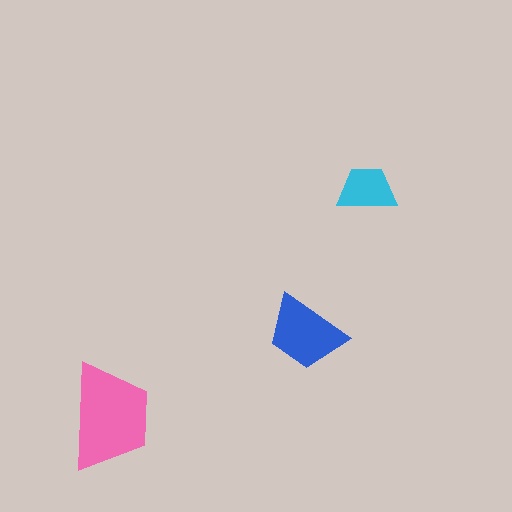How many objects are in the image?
There are 3 objects in the image.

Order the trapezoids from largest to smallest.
the pink one, the blue one, the cyan one.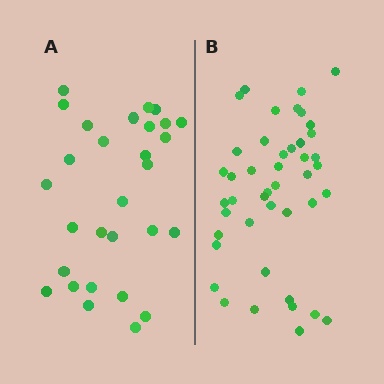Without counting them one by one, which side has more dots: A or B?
Region B (the right region) has more dots.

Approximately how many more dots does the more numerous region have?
Region B has approximately 15 more dots than region A.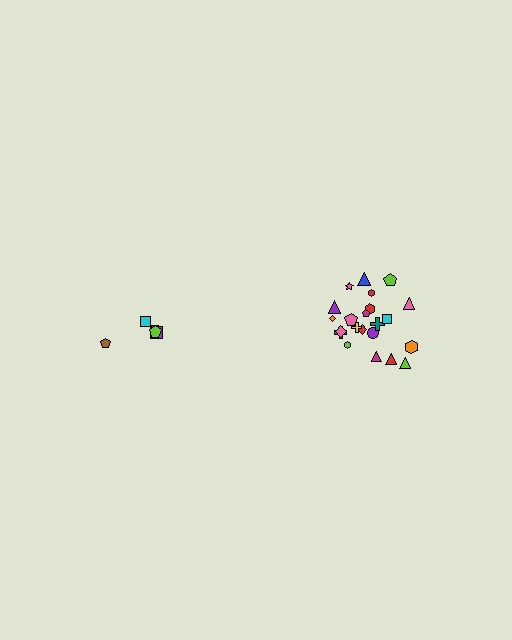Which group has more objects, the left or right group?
The right group.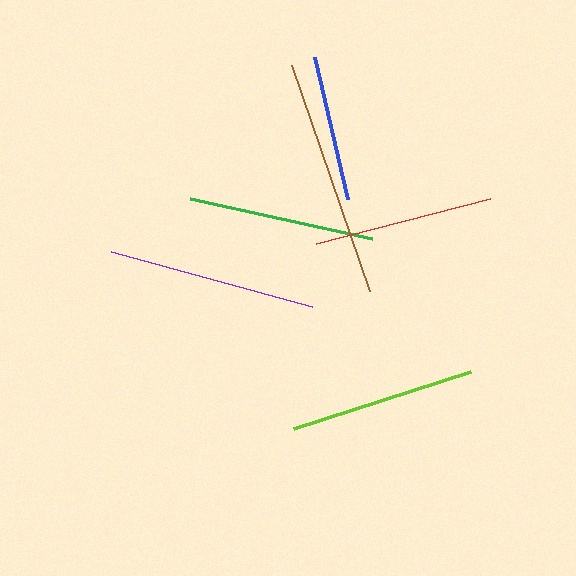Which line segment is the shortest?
The blue line is the shortest at approximately 146 pixels.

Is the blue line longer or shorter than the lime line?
The lime line is longer than the blue line.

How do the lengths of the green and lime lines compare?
The green and lime lines are approximately the same length.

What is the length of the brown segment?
The brown segment is approximately 239 pixels long.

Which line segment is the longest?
The brown line is the longest at approximately 239 pixels.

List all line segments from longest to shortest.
From longest to shortest: brown, purple, green, lime, red, blue.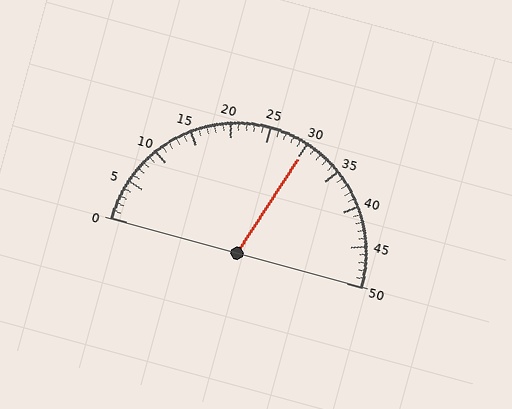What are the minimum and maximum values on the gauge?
The gauge ranges from 0 to 50.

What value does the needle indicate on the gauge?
The needle indicates approximately 30.